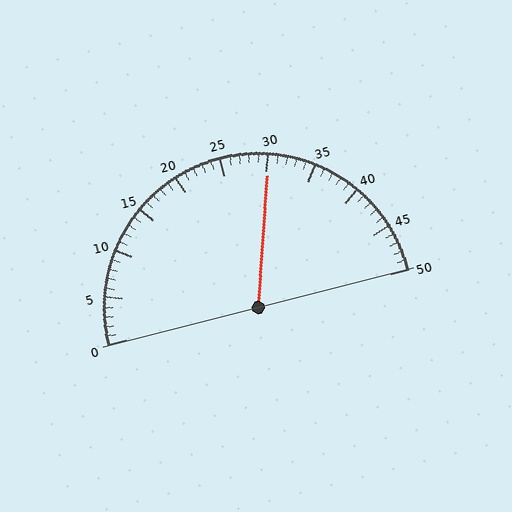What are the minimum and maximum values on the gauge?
The gauge ranges from 0 to 50.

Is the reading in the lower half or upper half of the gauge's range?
The reading is in the upper half of the range (0 to 50).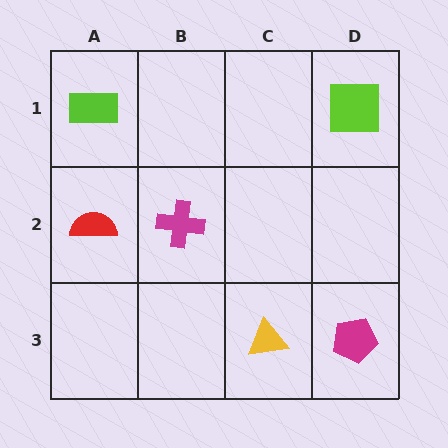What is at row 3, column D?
A magenta pentagon.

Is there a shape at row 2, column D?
No, that cell is empty.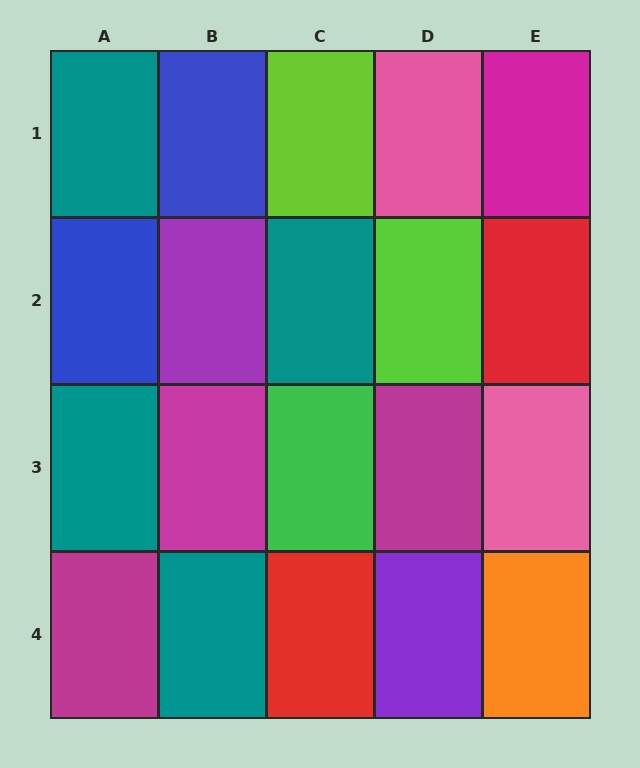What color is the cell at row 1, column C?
Lime.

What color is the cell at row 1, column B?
Blue.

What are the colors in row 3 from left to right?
Teal, magenta, green, magenta, pink.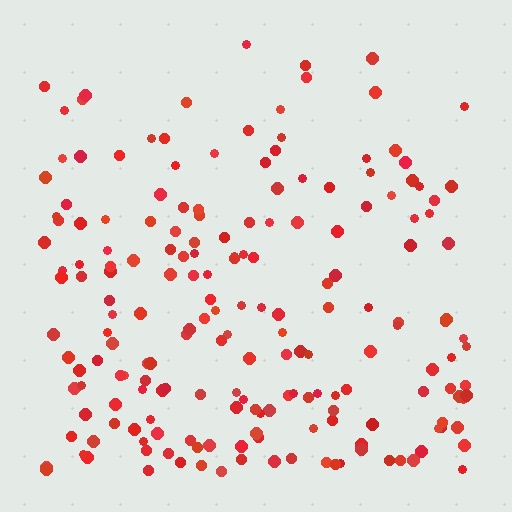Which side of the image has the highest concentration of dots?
The bottom.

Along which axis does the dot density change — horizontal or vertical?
Vertical.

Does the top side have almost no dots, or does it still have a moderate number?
Still a moderate number, just noticeably fewer than the bottom.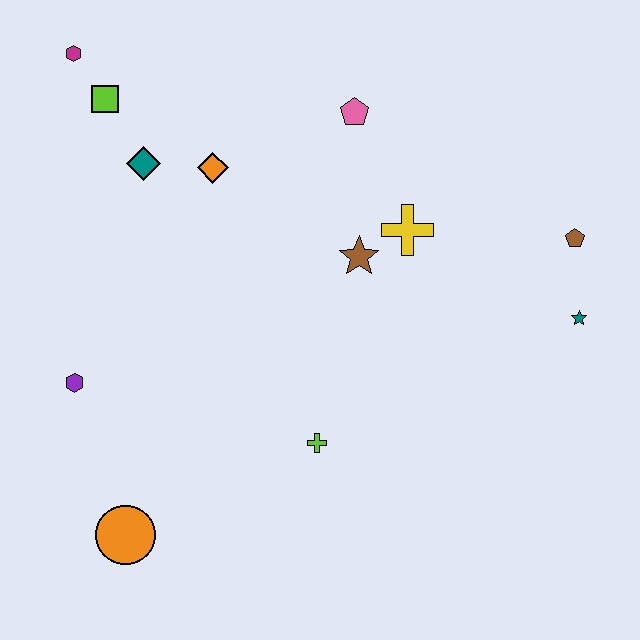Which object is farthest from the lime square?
The teal star is farthest from the lime square.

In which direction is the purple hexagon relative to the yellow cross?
The purple hexagon is to the left of the yellow cross.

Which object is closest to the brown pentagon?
The teal star is closest to the brown pentagon.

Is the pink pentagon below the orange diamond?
No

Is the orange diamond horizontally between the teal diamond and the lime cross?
Yes